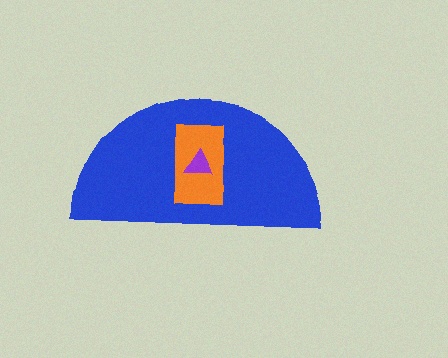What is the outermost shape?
The blue semicircle.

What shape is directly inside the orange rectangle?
The purple triangle.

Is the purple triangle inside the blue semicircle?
Yes.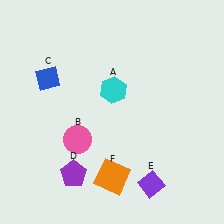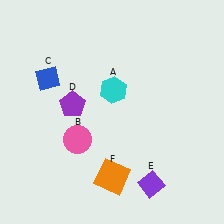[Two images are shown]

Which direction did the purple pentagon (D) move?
The purple pentagon (D) moved up.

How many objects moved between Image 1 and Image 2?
1 object moved between the two images.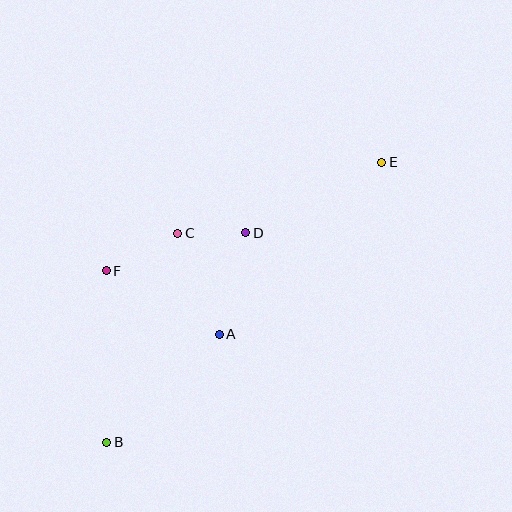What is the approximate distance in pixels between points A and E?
The distance between A and E is approximately 237 pixels.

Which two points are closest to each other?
Points C and D are closest to each other.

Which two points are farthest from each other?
Points B and E are farthest from each other.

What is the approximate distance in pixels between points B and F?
The distance between B and F is approximately 171 pixels.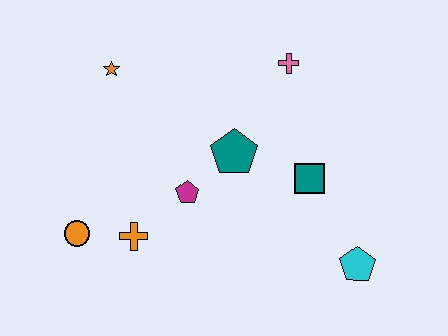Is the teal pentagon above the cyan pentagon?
Yes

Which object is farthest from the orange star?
The cyan pentagon is farthest from the orange star.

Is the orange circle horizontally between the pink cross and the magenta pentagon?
No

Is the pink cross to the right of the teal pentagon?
Yes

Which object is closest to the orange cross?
The orange circle is closest to the orange cross.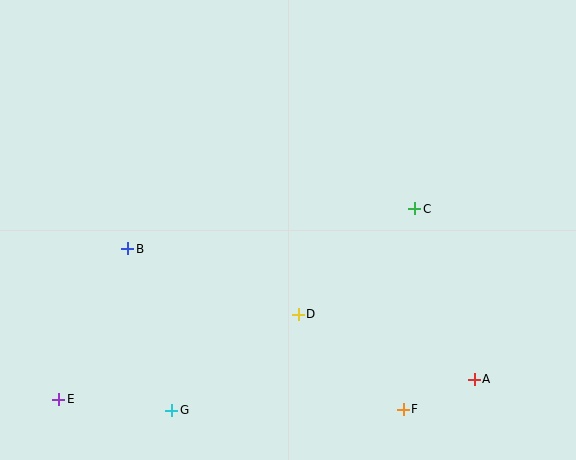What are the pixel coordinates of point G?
Point G is at (172, 410).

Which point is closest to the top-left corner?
Point B is closest to the top-left corner.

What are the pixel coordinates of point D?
Point D is at (298, 314).